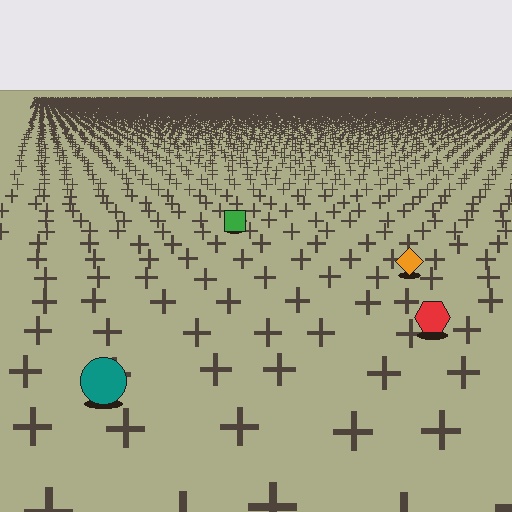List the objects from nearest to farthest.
From nearest to farthest: the teal circle, the red hexagon, the orange diamond, the green square.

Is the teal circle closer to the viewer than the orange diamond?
Yes. The teal circle is closer — you can tell from the texture gradient: the ground texture is coarser near it.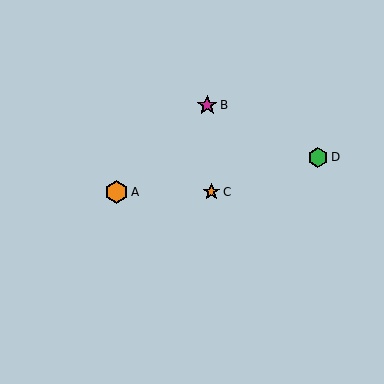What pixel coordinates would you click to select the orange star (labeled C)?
Click at (211, 192) to select the orange star C.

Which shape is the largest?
The orange hexagon (labeled A) is the largest.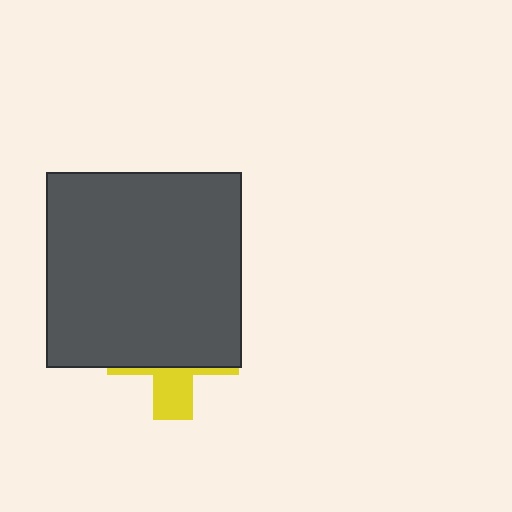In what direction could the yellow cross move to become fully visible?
The yellow cross could move down. That would shift it out from behind the dark gray square entirely.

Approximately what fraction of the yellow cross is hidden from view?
Roughly 68% of the yellow cross is hidden behind the dark gray square.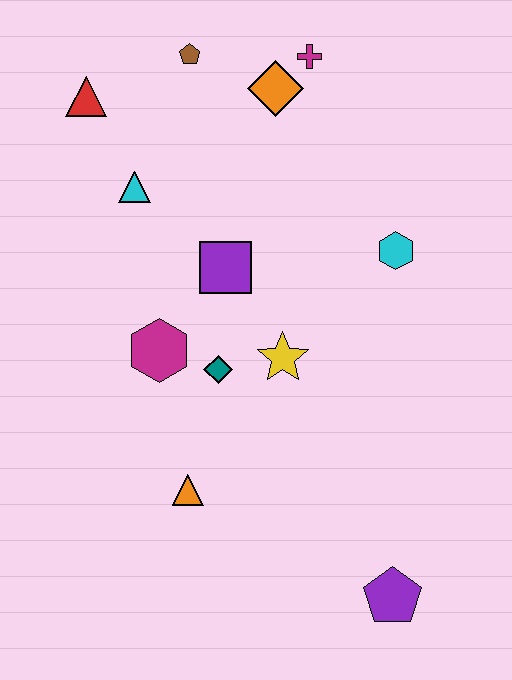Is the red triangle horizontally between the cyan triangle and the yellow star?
No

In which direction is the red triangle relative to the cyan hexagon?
The red triangle is to the left of the cyan hexagon.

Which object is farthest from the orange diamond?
The purple pentagon is farthest from the orange diamond.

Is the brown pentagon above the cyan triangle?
Yes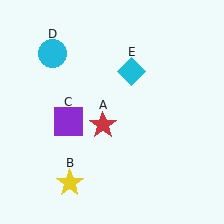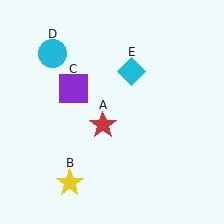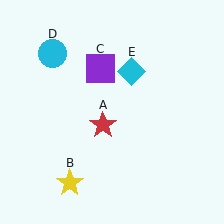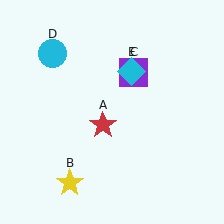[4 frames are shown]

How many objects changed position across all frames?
1 object changed position: purple square (object C).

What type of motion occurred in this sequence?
The purple square (object C) rotated clockwise around the center of the scene.